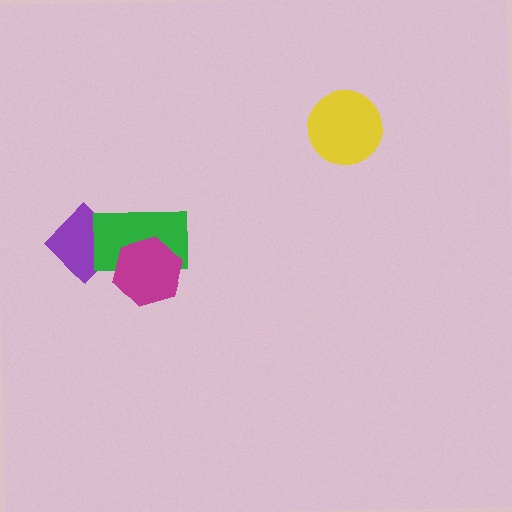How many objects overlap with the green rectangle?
2 objects overlap with the green rectangle.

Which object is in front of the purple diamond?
The green rectangle is in front of the purple diamond.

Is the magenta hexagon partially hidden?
No, no other shape covers it.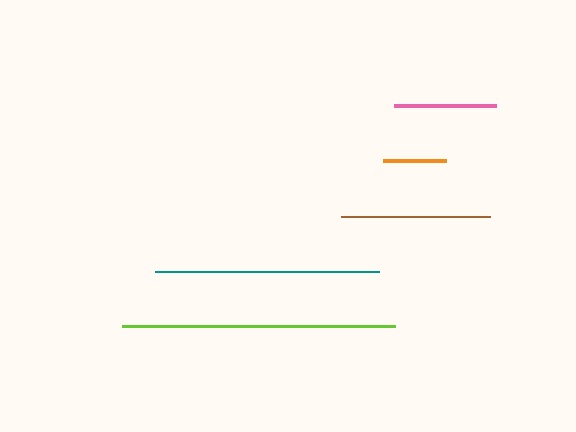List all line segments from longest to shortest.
From longest to shortest: lime, teal, brown, pink, orange.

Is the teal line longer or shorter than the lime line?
The lime line is longer than the teal line.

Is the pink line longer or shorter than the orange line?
The pink line is longer than the orange line.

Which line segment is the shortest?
The orange line is the shortest at approximately 63 pixels.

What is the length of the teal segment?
The teal segment is approximately 224 pixels long.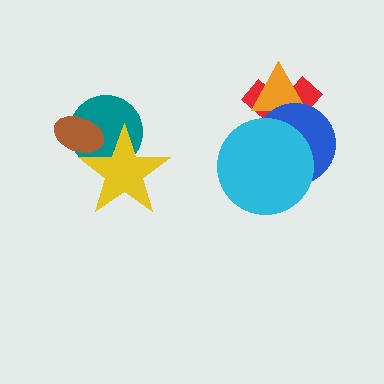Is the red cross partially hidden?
Yes, it is partially covered by another shape.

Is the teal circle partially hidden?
Yes, it is partially covered by another shape.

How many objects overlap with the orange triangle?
2 objects overlap with the orange triangle.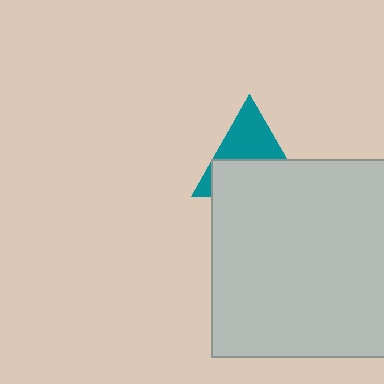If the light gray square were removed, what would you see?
You would see the complete teal triangle.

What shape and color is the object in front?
The object in front is a light gray square.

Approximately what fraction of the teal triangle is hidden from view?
Roughly 53% of the teal triangle is hidden behind the light gray square.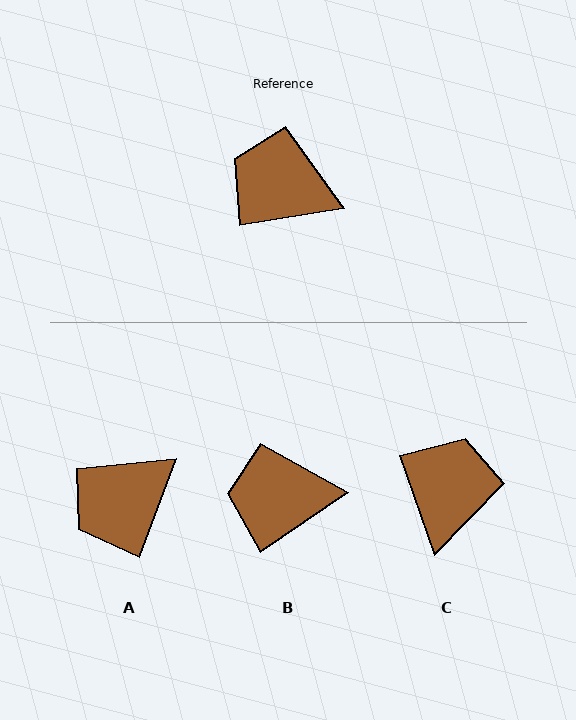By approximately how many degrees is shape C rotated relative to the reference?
Approximately 80 degrees clockwise.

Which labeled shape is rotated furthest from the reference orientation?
C, about 80 degrees away.